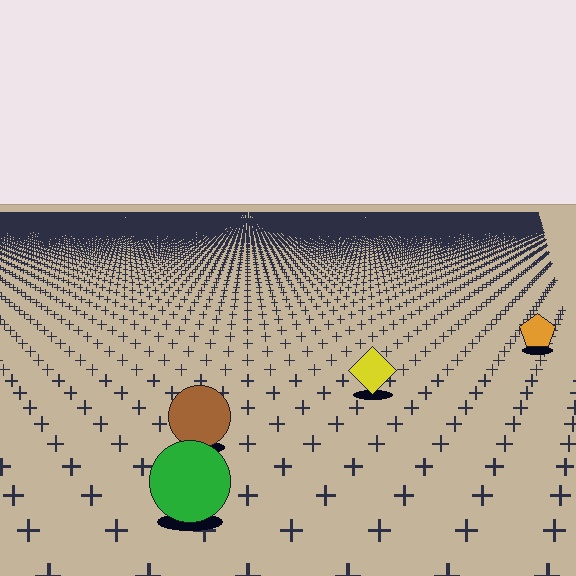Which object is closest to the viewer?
The green circle is closest. The texture marks near it are larger and more spread out.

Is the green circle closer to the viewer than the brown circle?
Yes. The green circle is closer — you can tell from the texture gradient: the ground texture is coarser near it.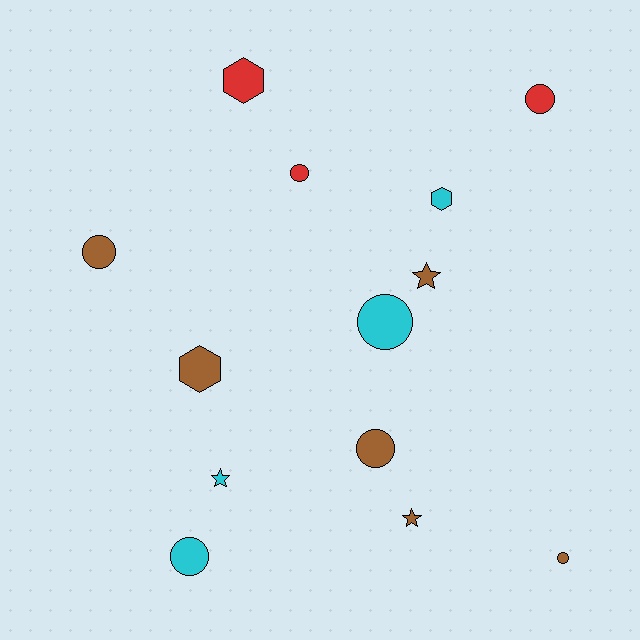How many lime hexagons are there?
There are no lime hexagons.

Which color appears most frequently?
Brown, with 6 objects.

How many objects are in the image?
There are 13 objects.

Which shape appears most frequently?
Circle, with 7 objects.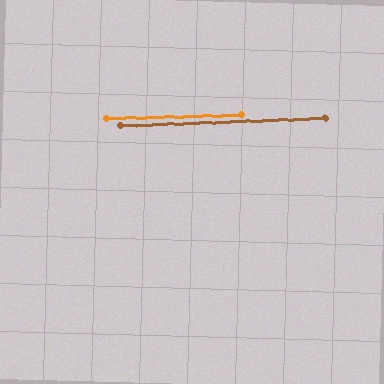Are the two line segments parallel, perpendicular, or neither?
Parallel — their directions differ by only 0.9°.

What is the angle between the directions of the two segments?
Approximately 1 degree.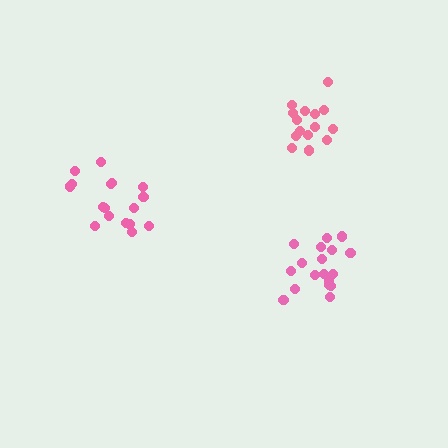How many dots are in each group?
Group 1: 17 dots, Group 2: 15 dots, Group 3: 18 dots (50 total).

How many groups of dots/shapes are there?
There are 3 groups.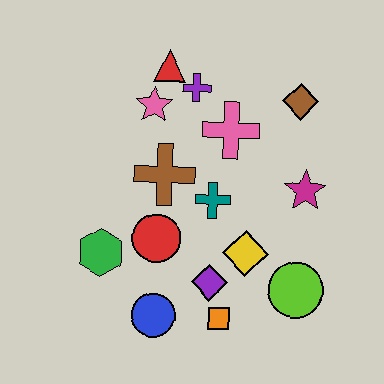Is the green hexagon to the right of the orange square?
No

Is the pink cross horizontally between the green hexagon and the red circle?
No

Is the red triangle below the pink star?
No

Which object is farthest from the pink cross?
The blue circle is farthest from the pink cross.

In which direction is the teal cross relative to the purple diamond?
The teal cross is above the purple diamond.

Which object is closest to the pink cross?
The purple cross is closest to the pink cross.